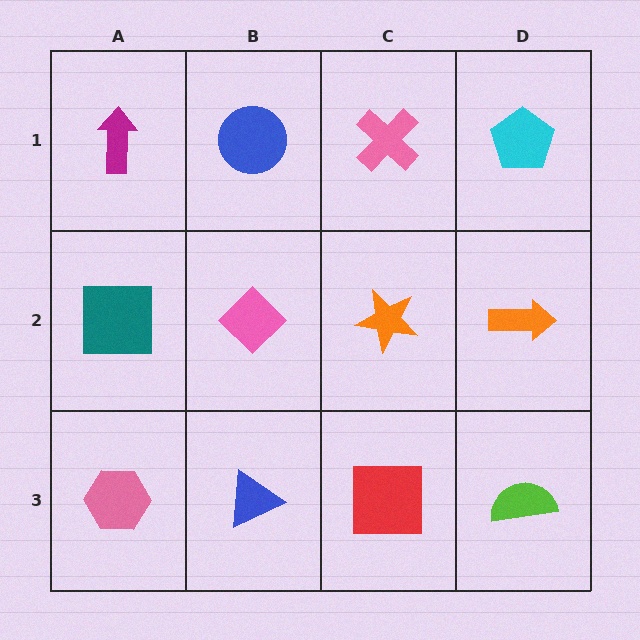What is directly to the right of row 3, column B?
A red square.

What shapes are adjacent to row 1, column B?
A pink diamond (row 2, column B), a magenta arrow (row 1, column A), a pink cross (row 1, column C).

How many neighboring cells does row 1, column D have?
2.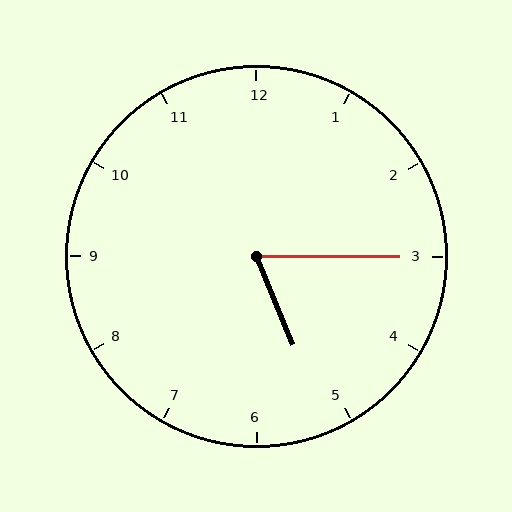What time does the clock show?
5:15.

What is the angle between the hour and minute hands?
Approximately 68 degrees.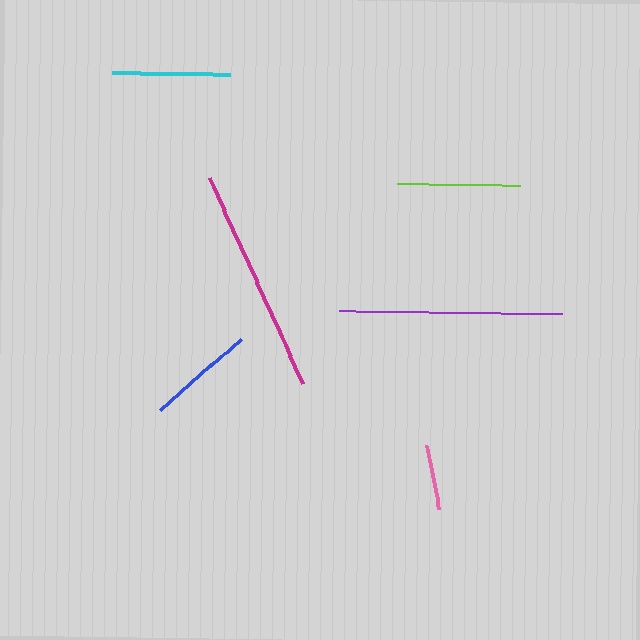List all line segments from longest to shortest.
From longest to shortest: magenta, purple, lime, cyan, blue, pink.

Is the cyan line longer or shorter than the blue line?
The cyan line is longer than the blue line.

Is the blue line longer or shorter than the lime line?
The lime line is longer than the blue line.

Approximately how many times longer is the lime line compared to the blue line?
The lime line is approximately 1.1 times the length of the blue line.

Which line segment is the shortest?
The pink line is the shortest at approximately 64 pixels.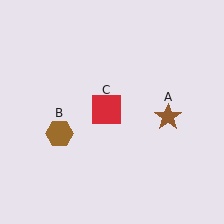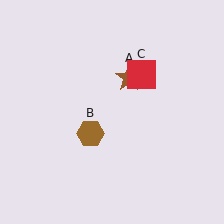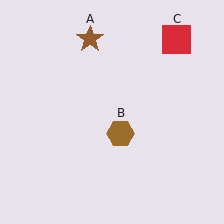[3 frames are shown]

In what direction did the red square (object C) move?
The red square (object C) moved up and to the right.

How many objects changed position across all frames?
3 objects changed position: brown star (object A), brown hexagon (object B), red square (object C).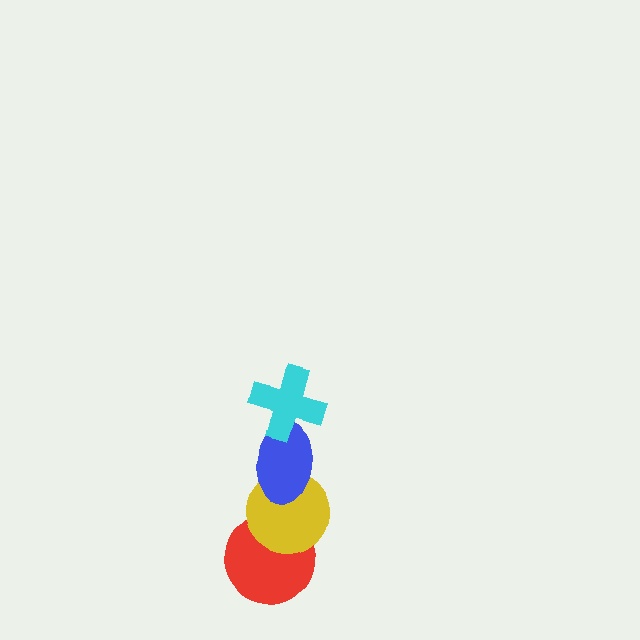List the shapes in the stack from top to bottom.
From top to bottom: the cyan cross, the blue ellipse, the yellow circle, the red circle.